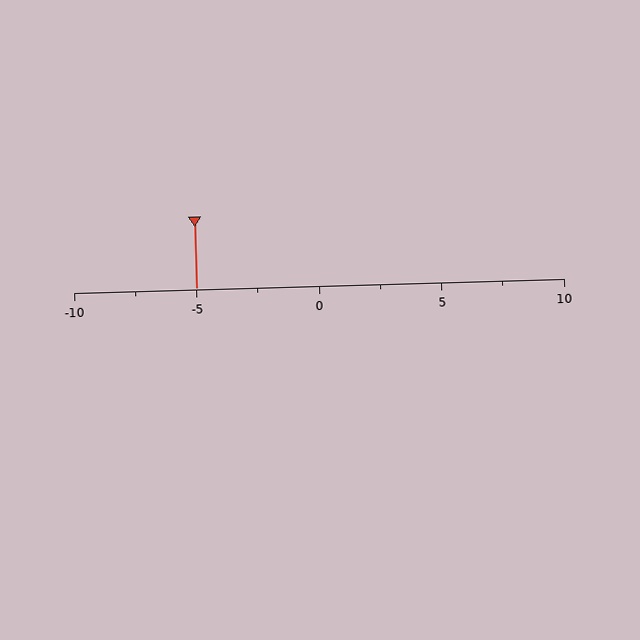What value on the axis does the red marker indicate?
The marker indicates approximately -5.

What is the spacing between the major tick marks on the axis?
The major ticks are spaced 5 apart.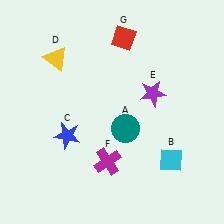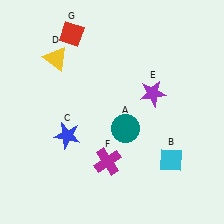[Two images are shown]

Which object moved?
The red diamond (G) moved left.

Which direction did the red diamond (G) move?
The red diamond (G) moved left.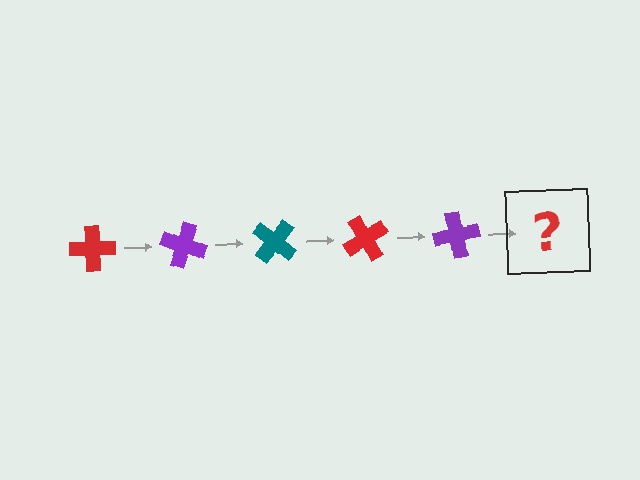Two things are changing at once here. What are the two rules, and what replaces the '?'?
The two rules are that it rotates 20 degrees each step and the color cycles through red, purple, and teal. The '?' should be a teal cross, rotated 100 degrees from the start.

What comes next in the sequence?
The next element should be a teal cross, rotated 100 degrees from the start.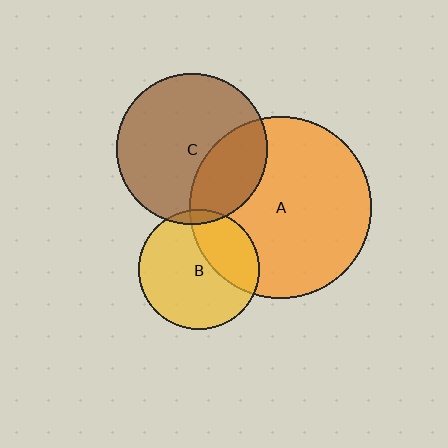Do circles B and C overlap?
Yes.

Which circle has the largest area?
Circle A (orange).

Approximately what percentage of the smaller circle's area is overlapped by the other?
Approximately 5%.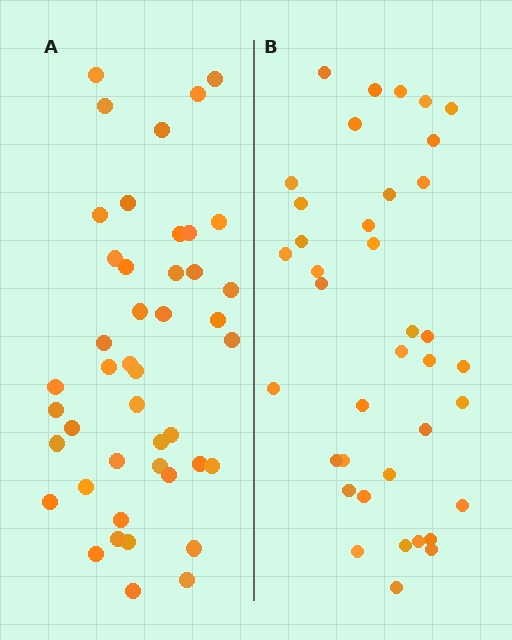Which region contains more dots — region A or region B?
Region A (the left region) has more dots.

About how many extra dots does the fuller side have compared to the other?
Region A has about 6 more dots than region B.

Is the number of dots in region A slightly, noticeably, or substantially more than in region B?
Region A has only slightly more — the two regions are fairly close. The ratio is roughly 1.2 to 1.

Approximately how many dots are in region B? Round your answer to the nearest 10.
About 40 dots. (The exact count is 38, which rounds to 40.)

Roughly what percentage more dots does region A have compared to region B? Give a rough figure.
About 15% more.